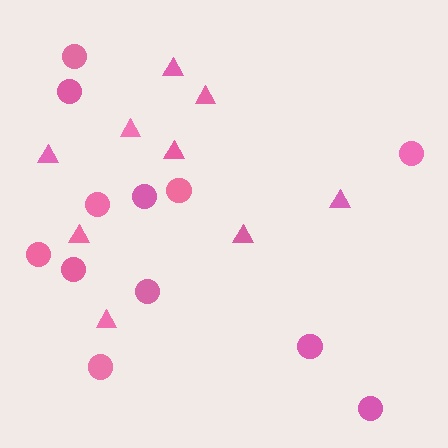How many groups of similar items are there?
There are 2 groups: one group of triangles (9) and one group of circles (12).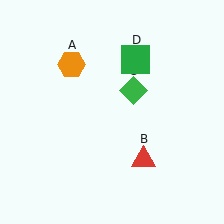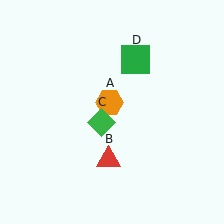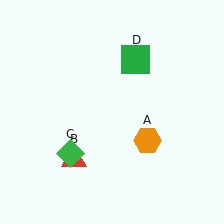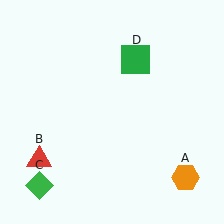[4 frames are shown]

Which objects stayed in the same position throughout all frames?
Green square (object D) remained stationary.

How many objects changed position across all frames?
3 objects changed position: orange hexagon (object A), red triangle (object B), green diamond (object C).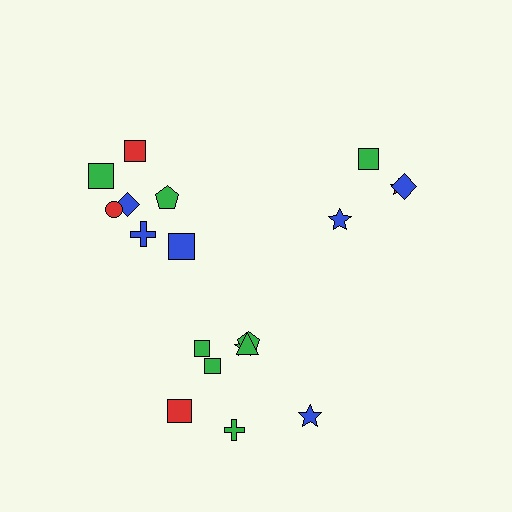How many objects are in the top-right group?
There are 4 objects.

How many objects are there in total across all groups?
There are 19 objects.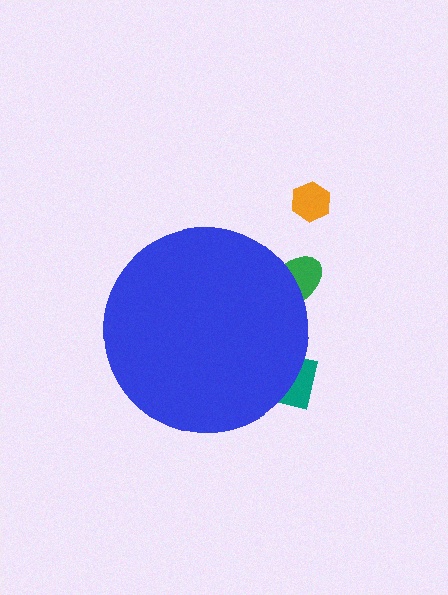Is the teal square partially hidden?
Yes, the teal square is partially hidden behind the blue circle.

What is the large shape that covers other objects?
A blue circle.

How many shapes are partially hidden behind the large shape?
2 shapes are partially hidden.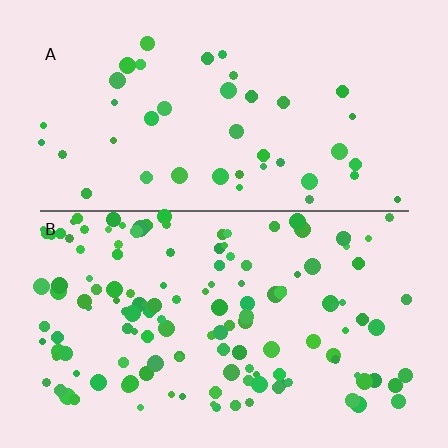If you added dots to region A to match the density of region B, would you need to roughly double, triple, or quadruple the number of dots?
Approximately triple.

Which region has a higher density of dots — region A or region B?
B (the bottom).